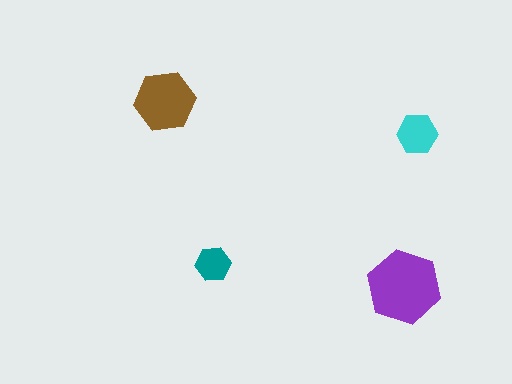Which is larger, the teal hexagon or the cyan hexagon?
The cyan one.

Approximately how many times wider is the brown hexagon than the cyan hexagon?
About 1.5 times wider.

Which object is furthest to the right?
The cyan hexagon is rightmost.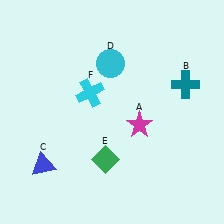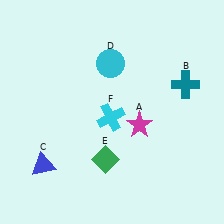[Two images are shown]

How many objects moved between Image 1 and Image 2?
1 object moved between the two images.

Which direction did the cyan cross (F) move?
The cyan cross (F) moved down.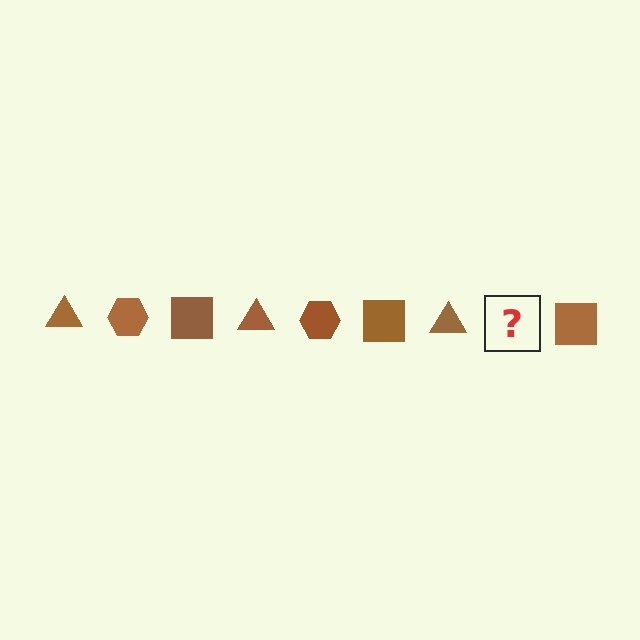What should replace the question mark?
The question mark should be replaced with a brown hexagon.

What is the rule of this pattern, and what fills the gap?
The rule is that the pattern cycles through triangle, hexagon, square shapes in brown. The gap should be filled with a brown hexagon.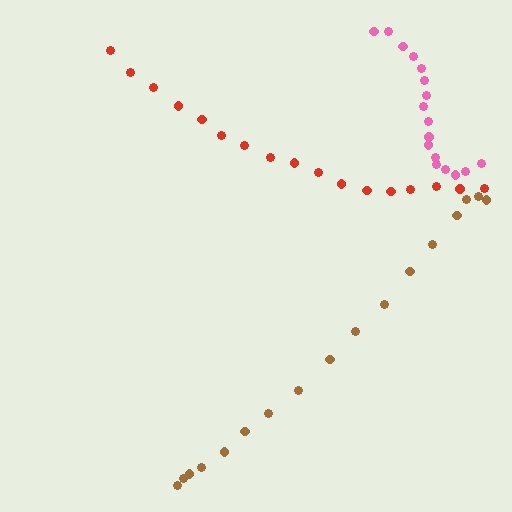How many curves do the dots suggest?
There are 3 distinct paths.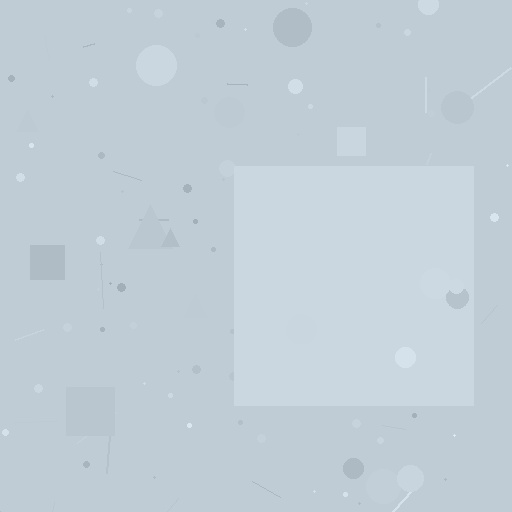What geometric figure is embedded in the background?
A square is embedded in the background.